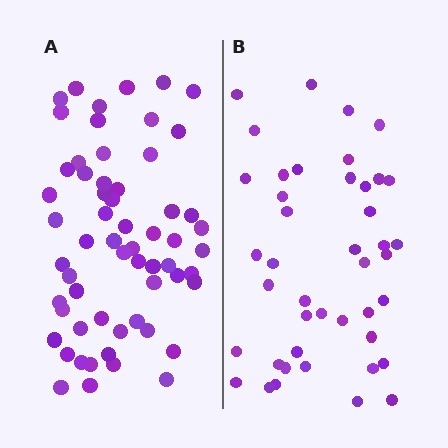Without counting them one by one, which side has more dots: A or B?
Region A (the left region) has more dots.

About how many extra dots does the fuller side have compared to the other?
Region A has approximately 15 more dots than region B.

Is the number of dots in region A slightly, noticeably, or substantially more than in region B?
Region A has noticeably more, but not dramatically so. The ratio is roughly 1.4 to 1.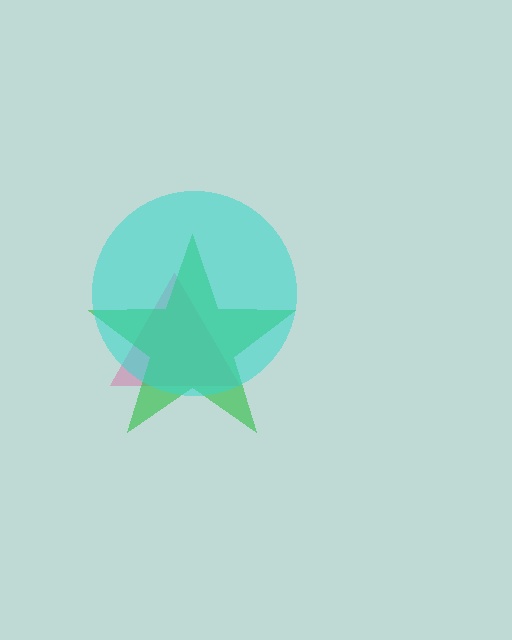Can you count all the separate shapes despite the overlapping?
Yes, there are 3 separate shapes.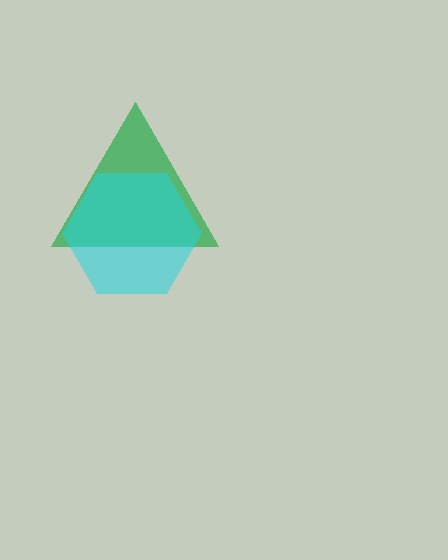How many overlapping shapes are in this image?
There are 2 overlapping shapes in the image.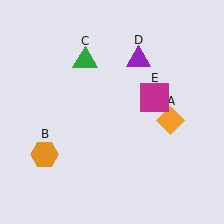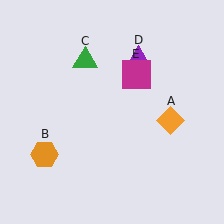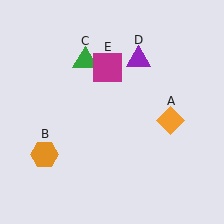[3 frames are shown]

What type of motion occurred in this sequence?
The magenta square (object E) rotated counterclockwise around the center of the scene.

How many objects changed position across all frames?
1 object changed position: magenta square (object E).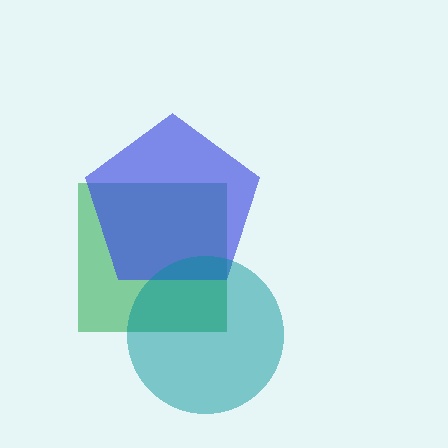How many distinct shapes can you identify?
There are 3 distinct shapes: a green square, a blue pentagon, a teal circle.